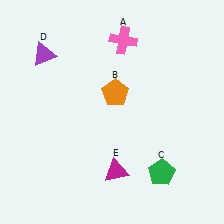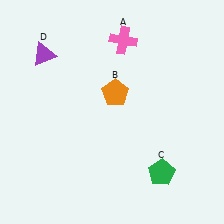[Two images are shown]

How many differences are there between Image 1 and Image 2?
There is 1 difference between the two images.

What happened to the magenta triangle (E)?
The magenta triangle (E) was removed in Image 2. It was in the bottom-right area of Image 1.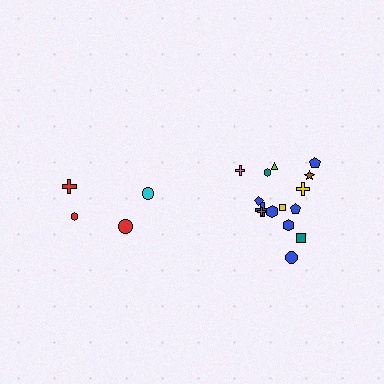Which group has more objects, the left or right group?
The right group.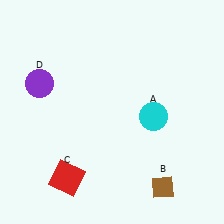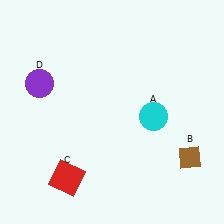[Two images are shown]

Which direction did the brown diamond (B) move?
The brown diamond (B) moved up.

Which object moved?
The brown diamond (B) moved up.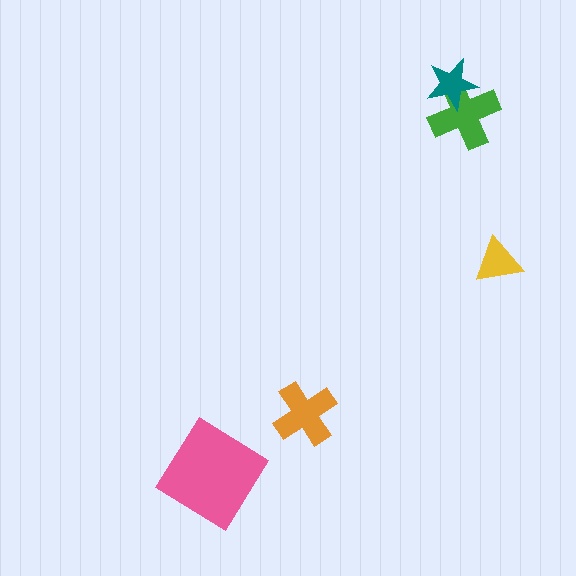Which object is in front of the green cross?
The teal star is in front of the green cross.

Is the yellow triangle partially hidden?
No, no other shape covers it.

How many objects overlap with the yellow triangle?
0 objects overlap with the yellow triangle.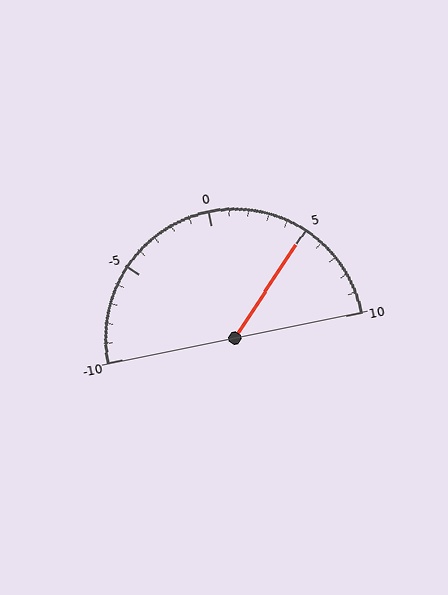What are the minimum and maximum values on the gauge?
The gauge ranges from -10 to 10.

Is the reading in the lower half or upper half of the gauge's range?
The reading is in the upper half of the range (-10 to 10).